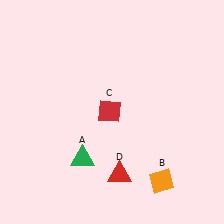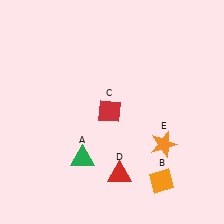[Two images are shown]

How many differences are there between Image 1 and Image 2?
There is 1 difference between the two images.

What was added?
An orange star (E) was added in Image 2.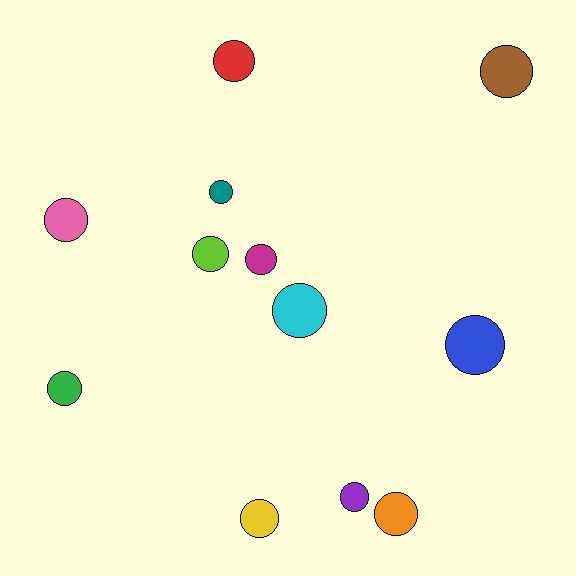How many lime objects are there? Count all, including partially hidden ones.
There is 1 lime object.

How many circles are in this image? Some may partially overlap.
There are 12 circles.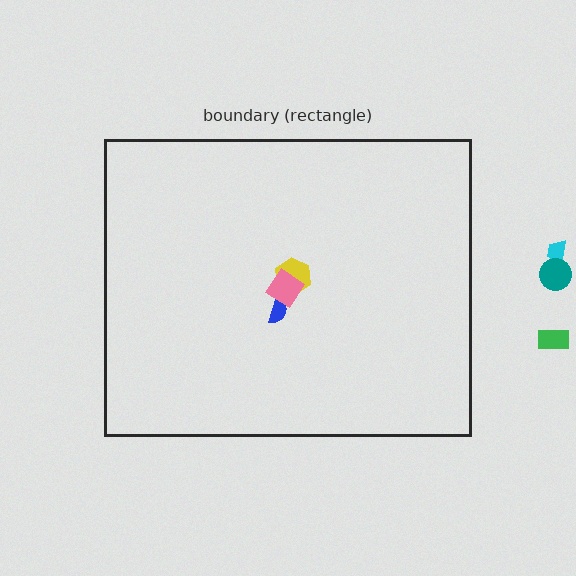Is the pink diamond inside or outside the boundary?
Inside.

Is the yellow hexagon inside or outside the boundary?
Inside.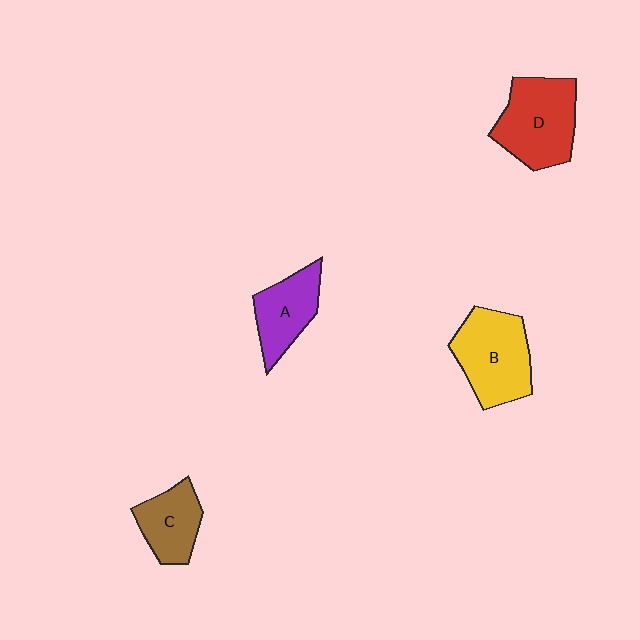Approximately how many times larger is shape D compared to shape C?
Approximately 1.5 times.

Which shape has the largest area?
Shape D (red).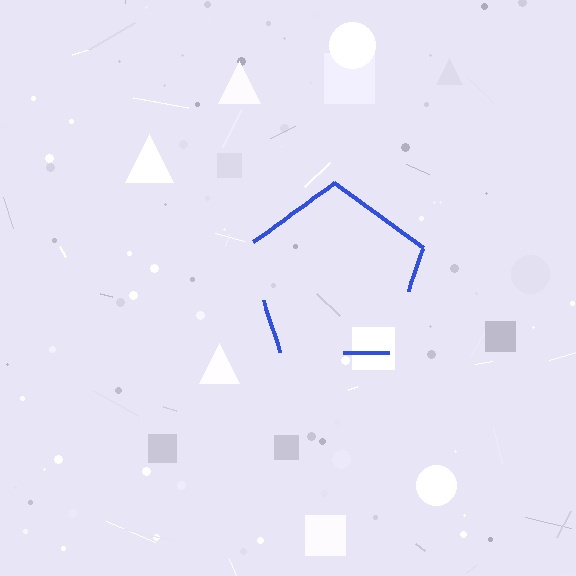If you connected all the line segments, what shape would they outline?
They would outline a pentagon.